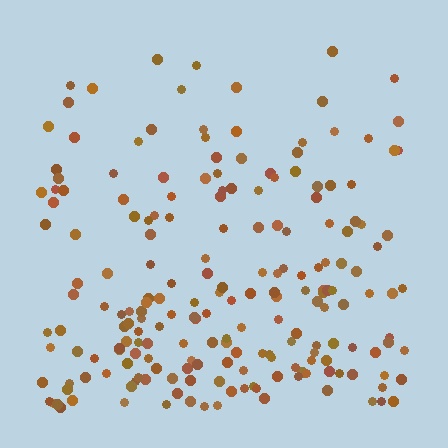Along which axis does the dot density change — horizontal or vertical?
Vertical.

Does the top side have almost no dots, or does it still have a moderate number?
Still a moderate number, just noticeably fewer than the bottom.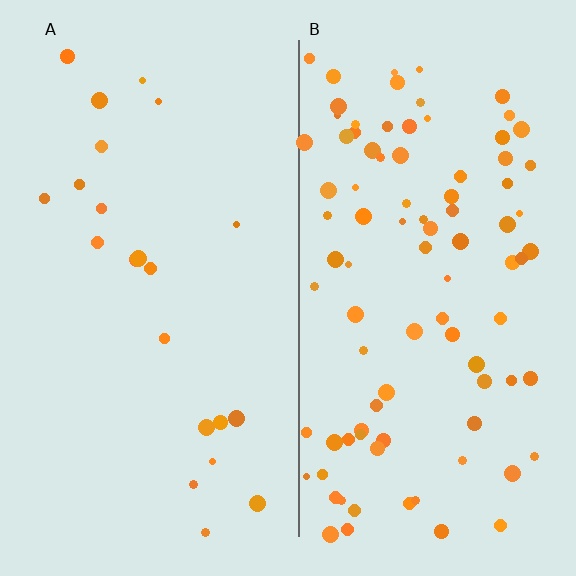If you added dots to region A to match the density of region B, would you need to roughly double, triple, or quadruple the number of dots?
Approximately quadruple.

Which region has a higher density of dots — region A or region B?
B (the right).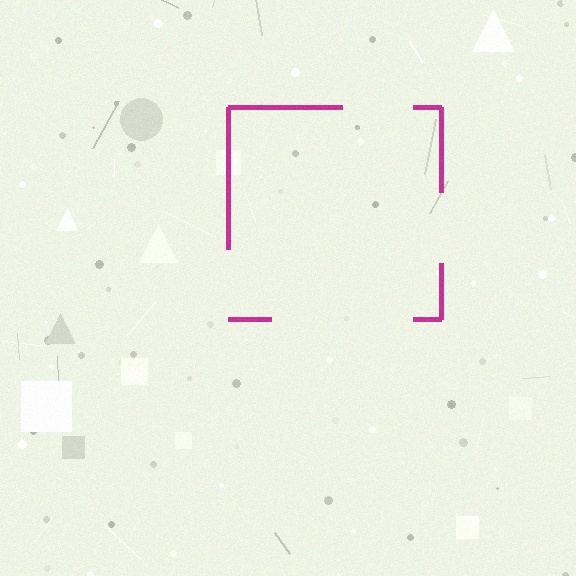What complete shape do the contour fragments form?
The contour fragments form a square.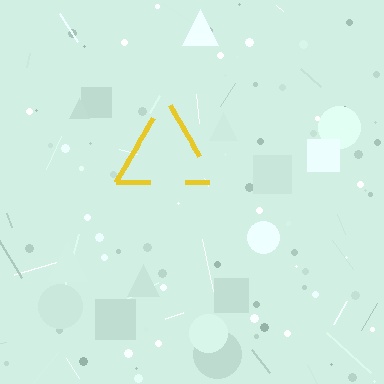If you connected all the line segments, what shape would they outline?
They would outline a triangle.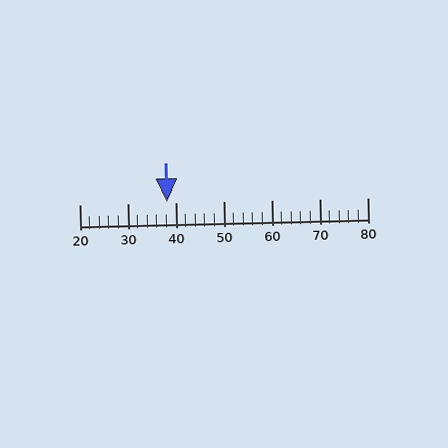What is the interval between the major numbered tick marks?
The major tick marks are spaced 10 units apart.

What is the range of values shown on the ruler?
The ruler shows values from 20 to 80.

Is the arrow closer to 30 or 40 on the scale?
The arrow is closer to 40.